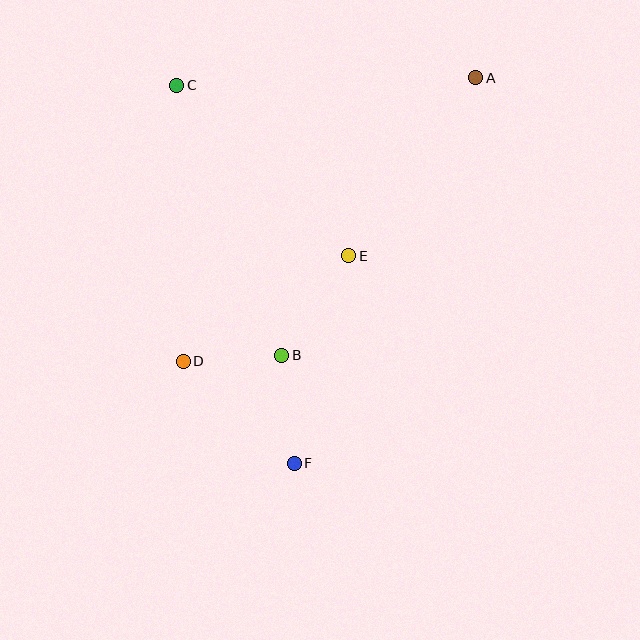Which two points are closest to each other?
Points B and D are closest to each other.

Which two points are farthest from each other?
Points A and F are farthest from each other.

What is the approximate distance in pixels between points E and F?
The distance between E and F is approximately 214 pixels.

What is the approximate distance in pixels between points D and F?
The distance between D and F is approximately 151 pixels.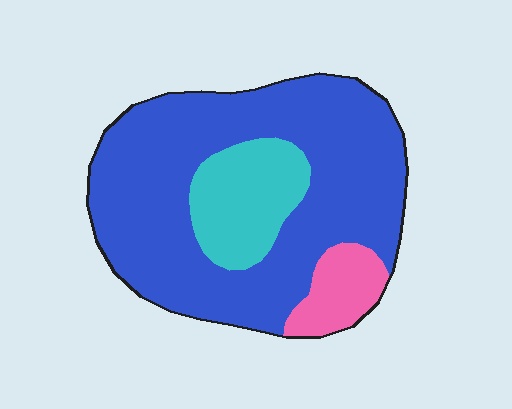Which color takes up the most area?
Blue, at roughly 75%.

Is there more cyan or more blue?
Blue.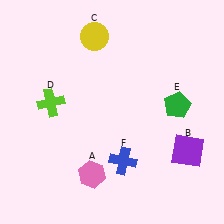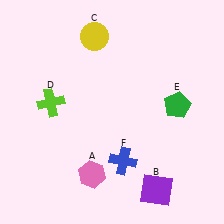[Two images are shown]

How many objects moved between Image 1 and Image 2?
1 object moved between the two images.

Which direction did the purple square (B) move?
The purple square (B) moved down.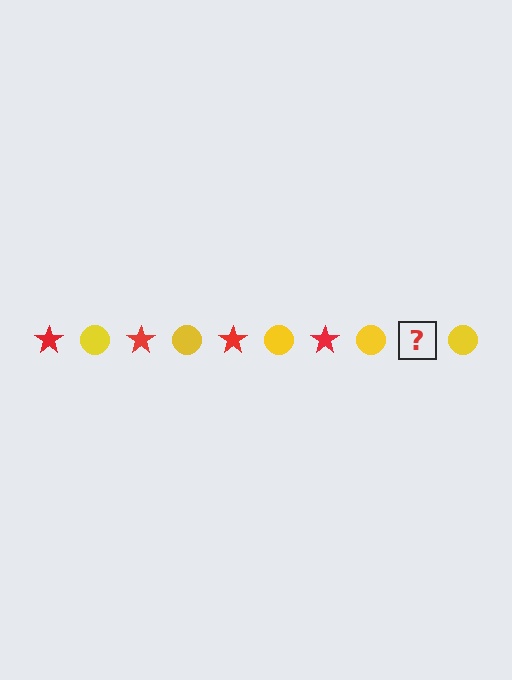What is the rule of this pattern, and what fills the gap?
The rule is that the pattern alternates between red star and yellow circle. The gap should be filled with a red star.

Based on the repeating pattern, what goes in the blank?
The blank should be a red star.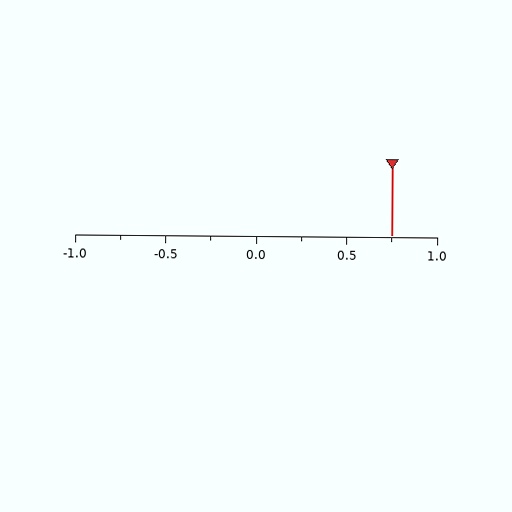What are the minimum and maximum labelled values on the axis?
The axis runs from -1.0 to 1.0.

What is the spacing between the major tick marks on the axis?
The major ticks are spaced 0.5 apart.